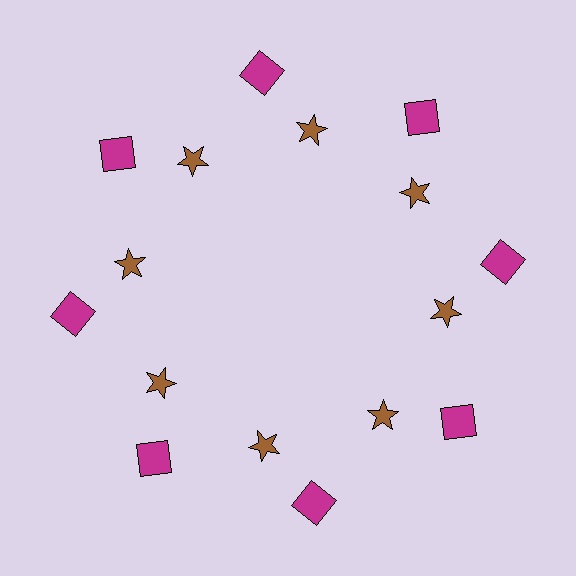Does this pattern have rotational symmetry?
Yes, this pattern has 8-fold rotational symmetry. It looks the same after rotating 45 degrees around the center.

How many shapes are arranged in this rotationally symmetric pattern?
There are 16 shapes, arranged in 8 groups of 2.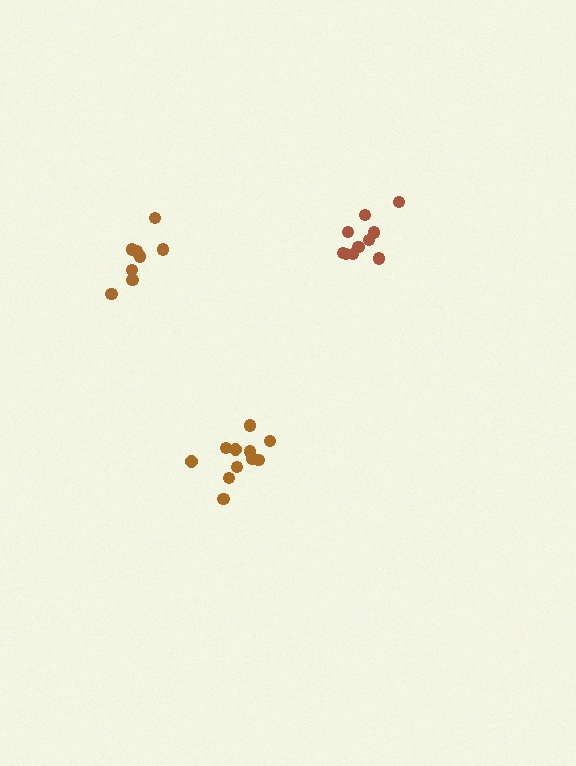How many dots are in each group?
Group 1: 11 dots, Group 2: 10 dots, Group 3: 8 dots (29 total).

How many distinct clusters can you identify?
There are 3 distinct clusters.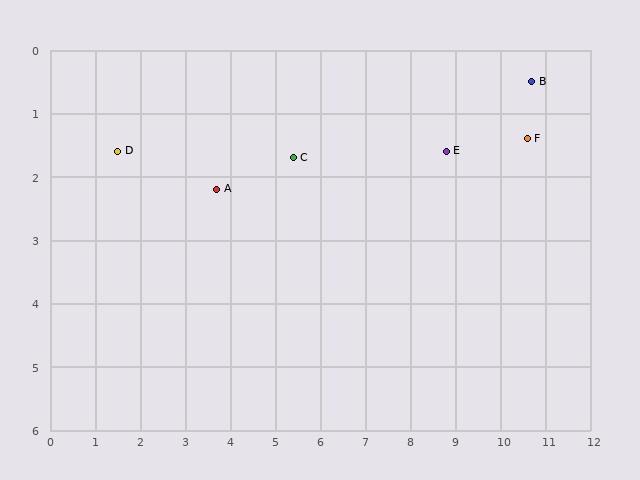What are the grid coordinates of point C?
Point C is at approximately (5.4, 1.7).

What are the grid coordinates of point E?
Point E is at approximately (8.8, 1.6).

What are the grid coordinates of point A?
Point A is at approximately (3.7, 2.2).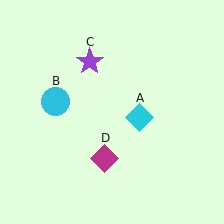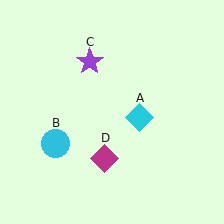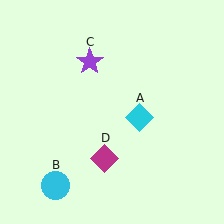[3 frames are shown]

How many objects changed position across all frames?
1 object changed position: cyan circle (object B).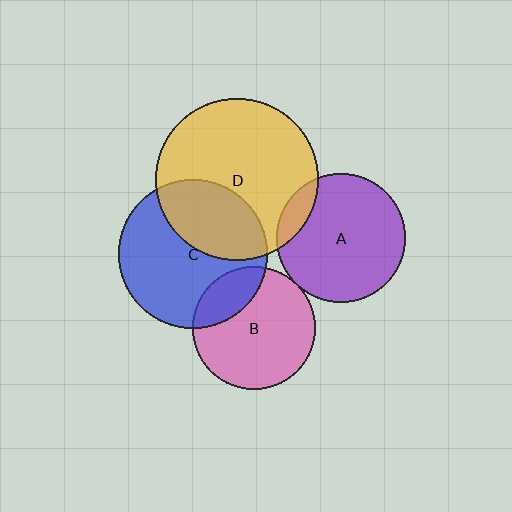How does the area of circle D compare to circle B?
Approximately 1.7 times.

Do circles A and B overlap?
Yes.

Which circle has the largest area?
Circle D (yellow).